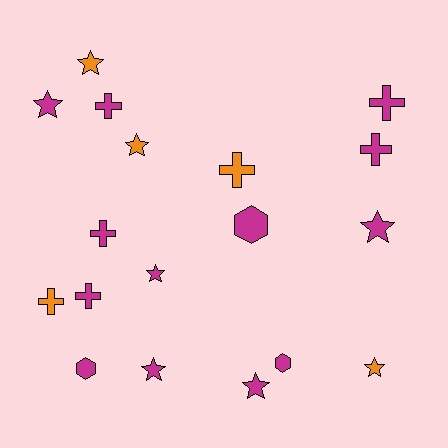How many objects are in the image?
There are 18 objects.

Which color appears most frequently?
Magenta, with 13 objects.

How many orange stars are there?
There are 3 orange stars.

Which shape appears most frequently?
Star, with 8 objects.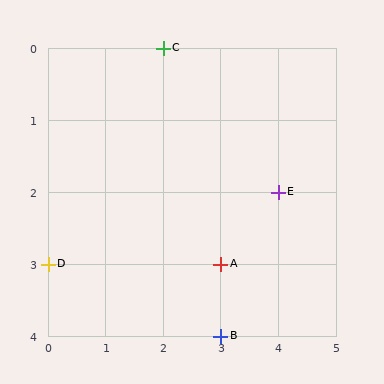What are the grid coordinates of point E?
Point E is at grid coordinates (4, 2).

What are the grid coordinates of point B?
Point B is at grid coordinates (3, 4).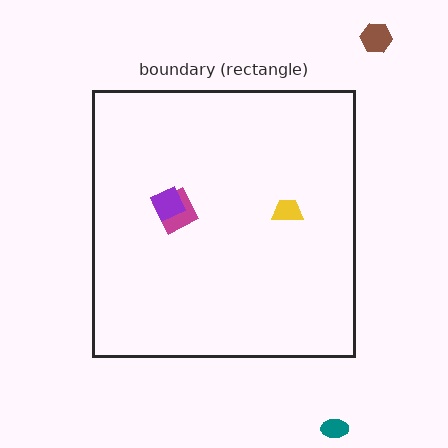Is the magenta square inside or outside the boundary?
Inside.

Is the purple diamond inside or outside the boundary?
Inside.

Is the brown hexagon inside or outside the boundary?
Outside.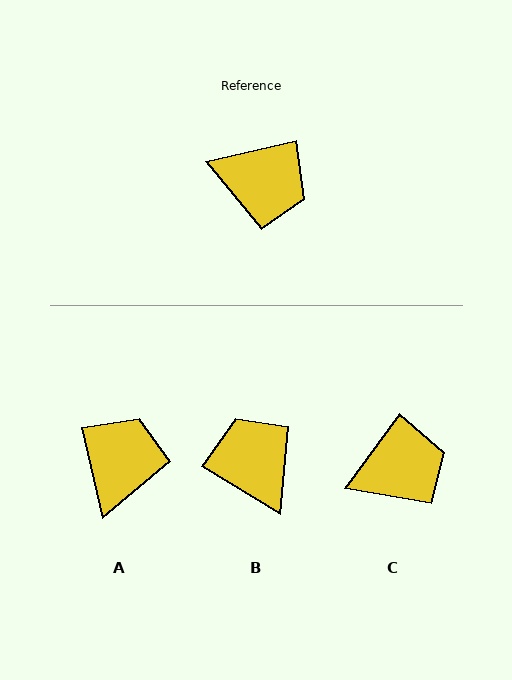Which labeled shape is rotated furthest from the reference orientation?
B, about 136 degrees away.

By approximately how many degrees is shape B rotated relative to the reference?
Approximately 136 degrees counter-clockwise.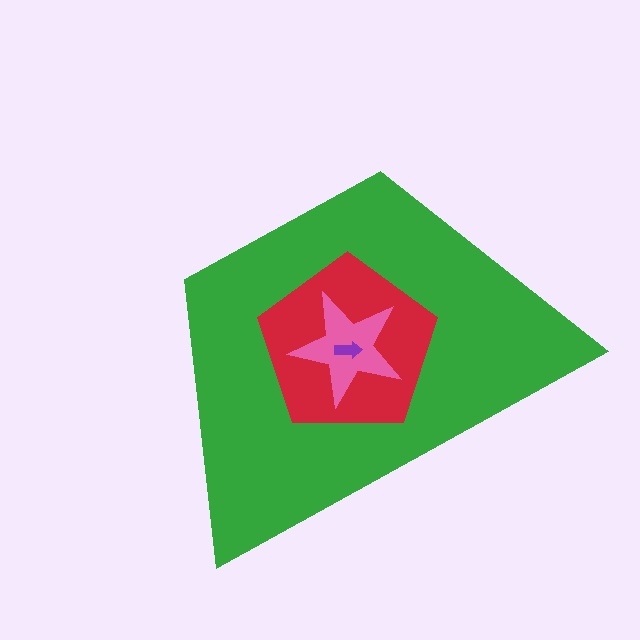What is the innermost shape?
The purple arrow.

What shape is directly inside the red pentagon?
The pink star.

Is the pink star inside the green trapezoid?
Yes.